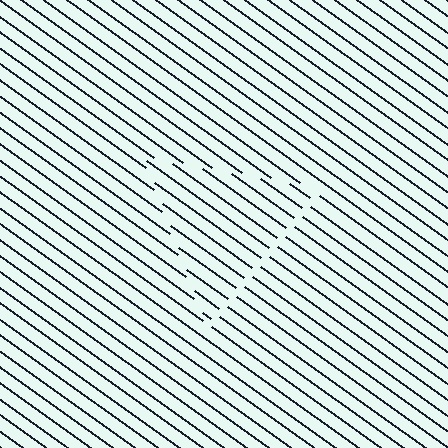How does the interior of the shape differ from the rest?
The interior of the shape contains the same grating, shifted by half a period — the contour is defined by the phase discontinuity where line-ends from the inner and outer gratings abut.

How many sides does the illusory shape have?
3 sides — the line-ends trace a triangle.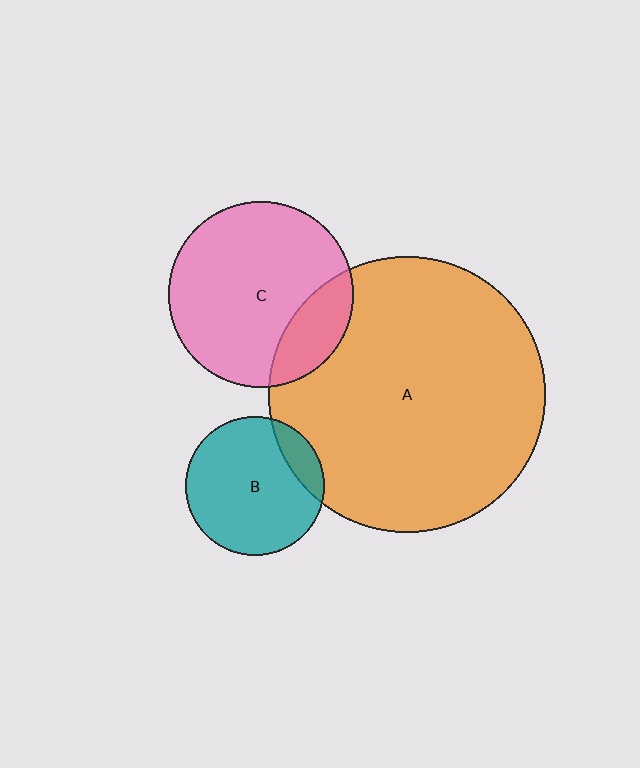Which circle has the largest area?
Circle A (orange).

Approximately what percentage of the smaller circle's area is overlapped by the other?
Approximately 20%.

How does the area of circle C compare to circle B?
Approximately 1.8 times.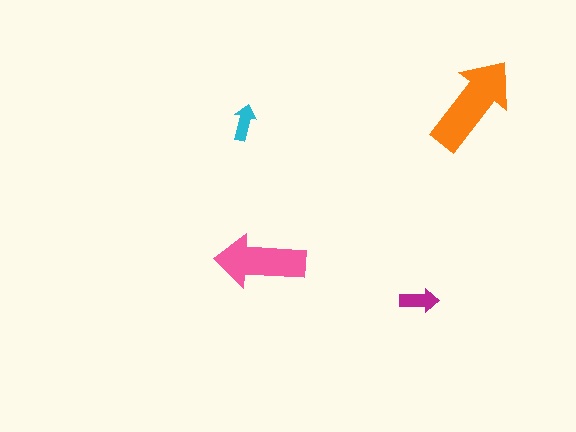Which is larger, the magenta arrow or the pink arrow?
The pink one.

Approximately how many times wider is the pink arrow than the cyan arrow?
About 2.5 times wider.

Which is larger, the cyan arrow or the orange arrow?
The orange one.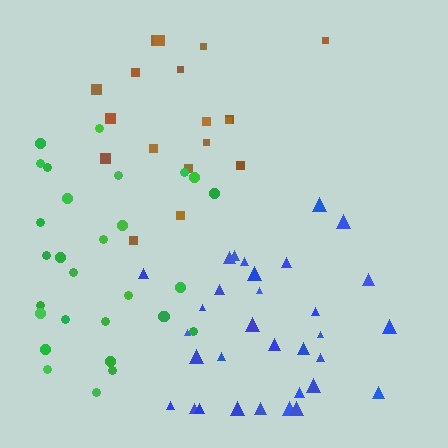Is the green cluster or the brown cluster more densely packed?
Green.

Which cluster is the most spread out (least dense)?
Brown.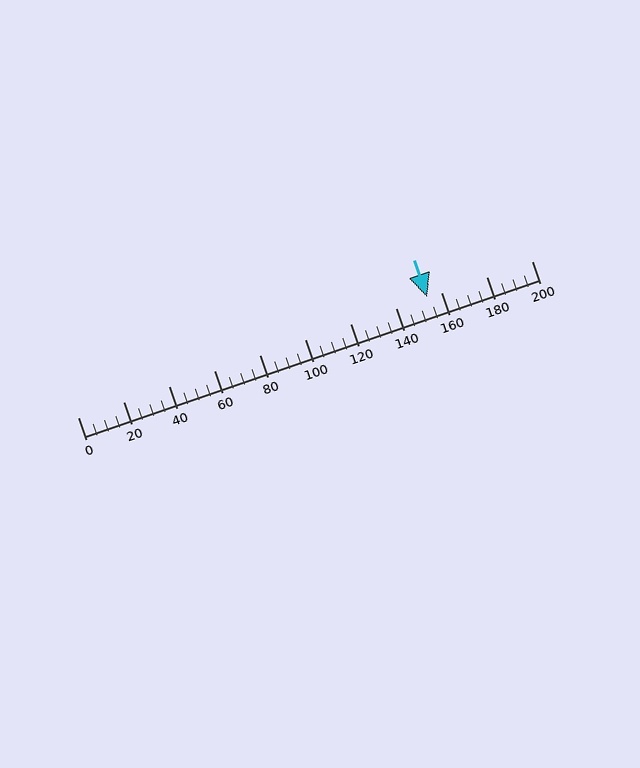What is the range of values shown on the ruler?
The ruler shows values from 0 to 200.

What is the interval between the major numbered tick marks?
The major tick marks are spaced 20 units apart.